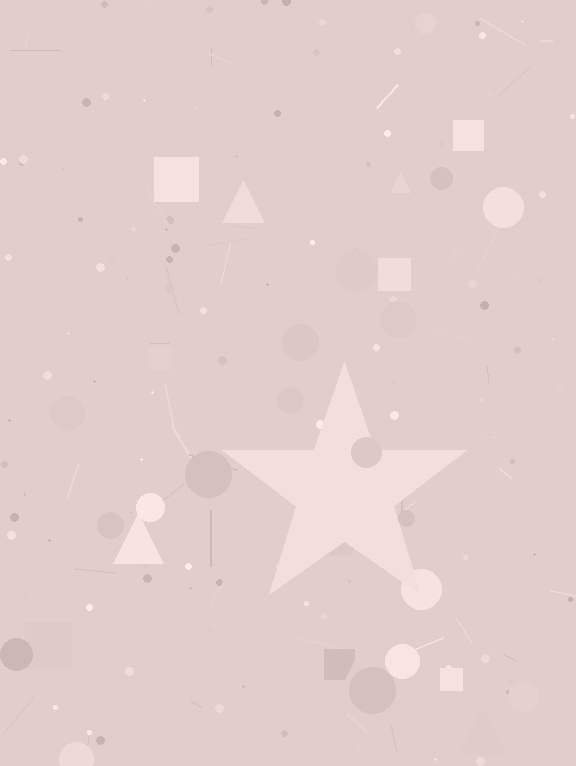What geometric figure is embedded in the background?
A star is embedded in the background.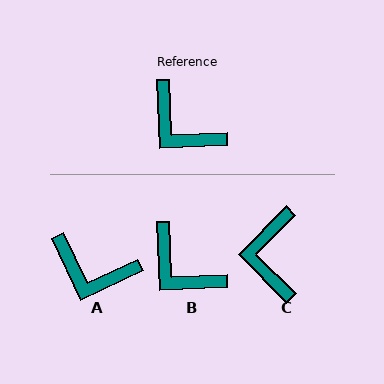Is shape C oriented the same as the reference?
No, it is off by about 47 degrees.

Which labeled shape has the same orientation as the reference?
B.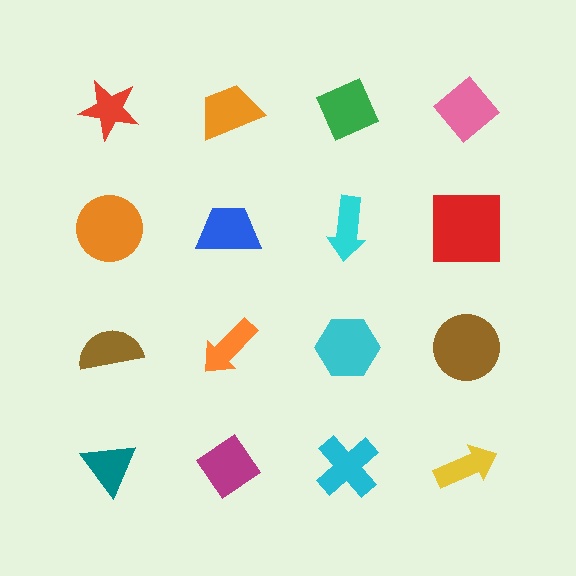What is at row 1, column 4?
A pink diamond.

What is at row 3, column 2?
An orange arrow.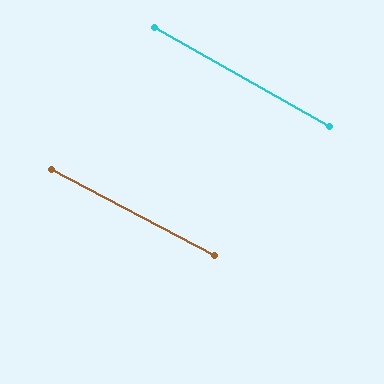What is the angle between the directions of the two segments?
Approximately 2 degrees.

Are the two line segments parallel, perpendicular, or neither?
Parallel — their directions differ by only 1.5°.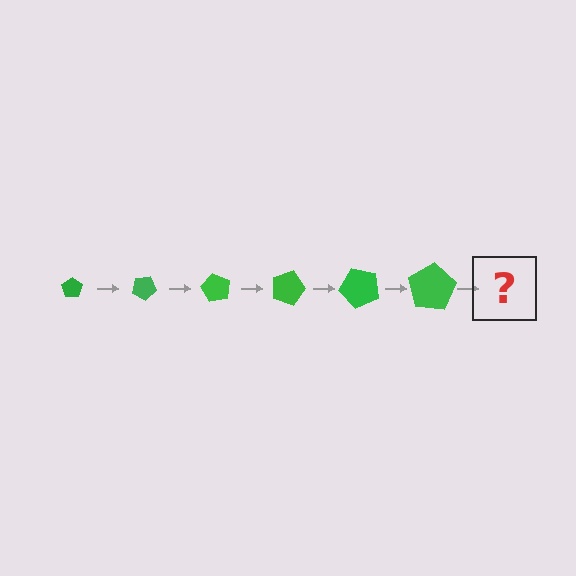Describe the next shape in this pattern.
It should be a pentagon, larger than the previous one and rotated 180 degrees from the start.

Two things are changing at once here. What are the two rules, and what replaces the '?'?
The two rules are that the pentagon grows larger each step and it rotates 30 degrees each step. The '?' should be a pentagon, larger than the previous one and rotated 180 degrees from the start.